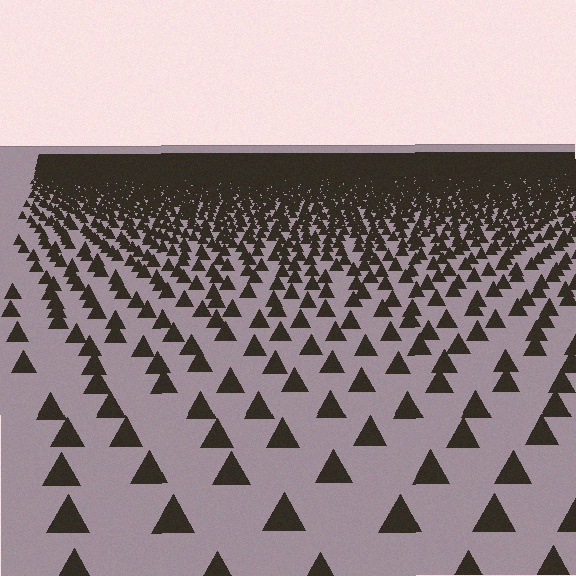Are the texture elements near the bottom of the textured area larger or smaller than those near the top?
Larger. Near the bottom, elements are closer to the viewer and appear at a bigger on-screen size.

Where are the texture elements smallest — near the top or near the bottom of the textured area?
Near the top.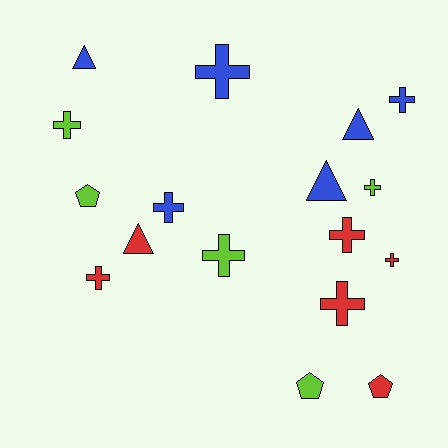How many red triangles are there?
There is 1 red triangle.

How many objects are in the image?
There are 17 objects.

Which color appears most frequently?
Blue, with 6 objects.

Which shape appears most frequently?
Cross, with 10 objects.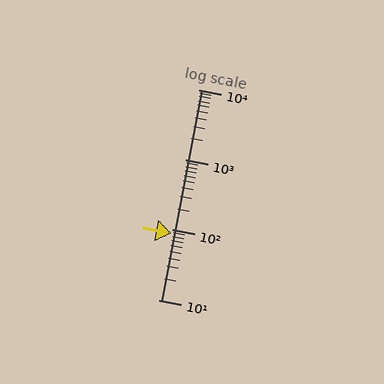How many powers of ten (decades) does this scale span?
The scale spans 3 decades, from 10 to 10000.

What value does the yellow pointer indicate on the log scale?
The pointer indicates approximately 88.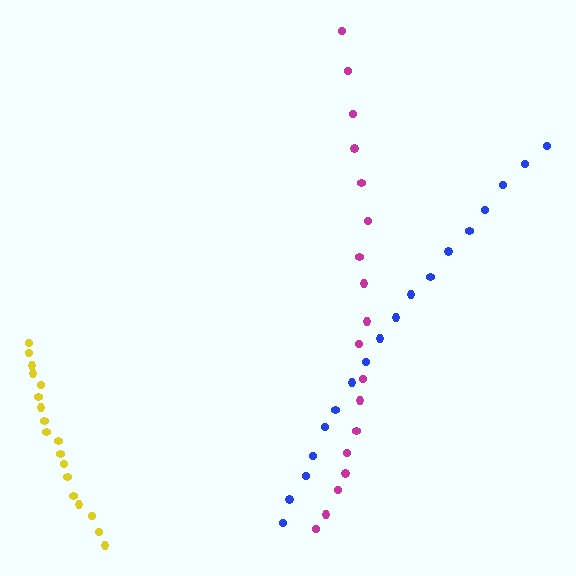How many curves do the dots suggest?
There are 3 distinct paths.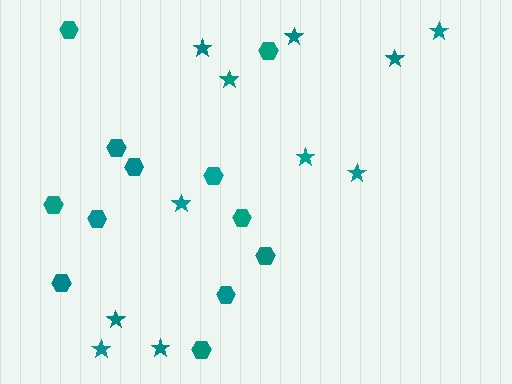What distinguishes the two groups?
There are 2 groups: one group of stars (11) and one group of hexagons (12).